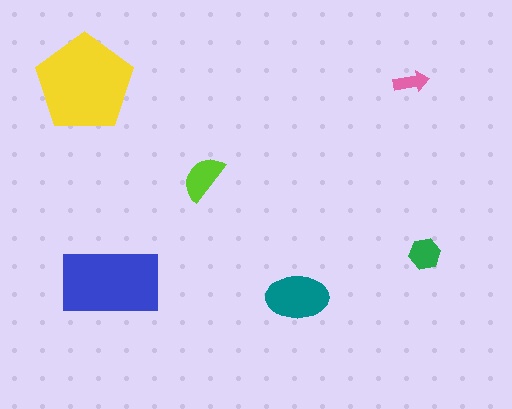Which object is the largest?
The yellow pentagon.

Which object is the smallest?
The pink arrow.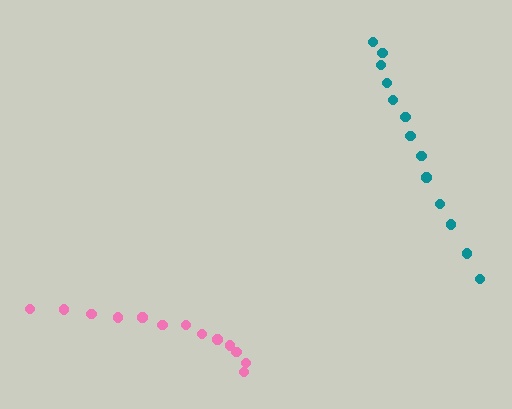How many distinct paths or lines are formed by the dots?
There are 2 distinct paths.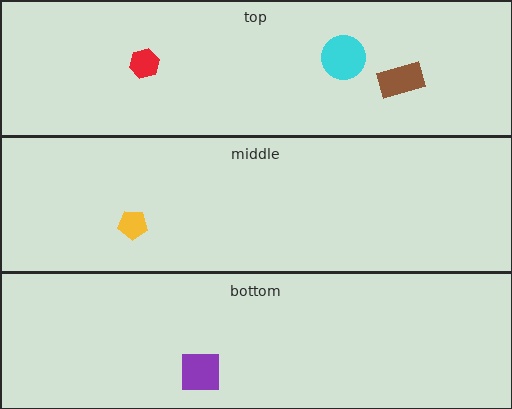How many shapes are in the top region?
3.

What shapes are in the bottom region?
The purple square.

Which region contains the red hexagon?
The top region.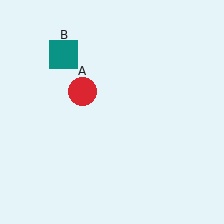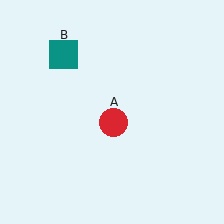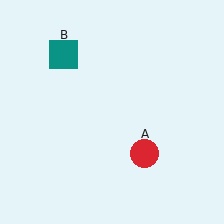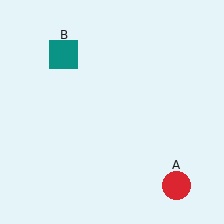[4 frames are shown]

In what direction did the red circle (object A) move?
The red circle (object A) moved down and to the right.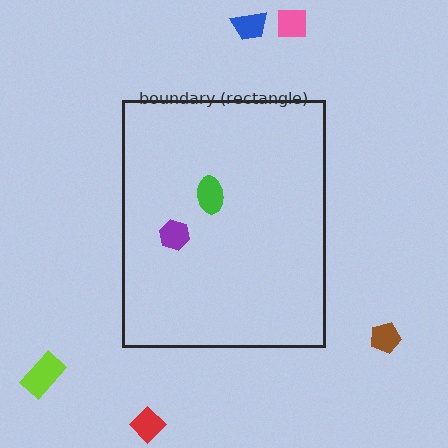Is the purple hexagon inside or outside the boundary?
Inside.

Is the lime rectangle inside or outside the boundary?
Outside.